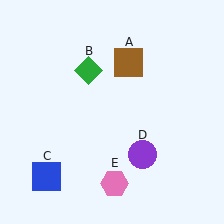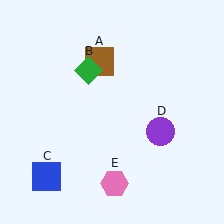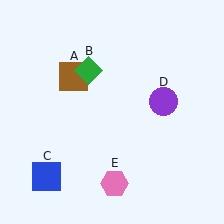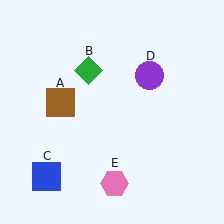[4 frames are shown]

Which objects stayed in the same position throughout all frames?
Green diamond (object B) and blue square (object C) and pink hexagon (object E) remained stationary.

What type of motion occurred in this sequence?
The brown square (object A), purple circle (object D) rotated counterclockwise around the center of the scene.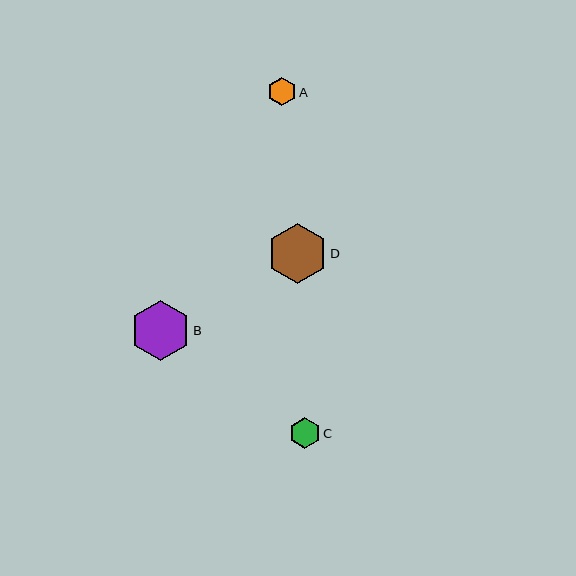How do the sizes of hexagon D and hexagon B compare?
Hexagon D and hexagon B are approximately the same size.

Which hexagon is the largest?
Hexagon D is the largest with a size of approximately 60 pixels.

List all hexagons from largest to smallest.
From largest to smallest: D, B, C, A.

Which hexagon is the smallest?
Hexagon A is the smallest with a size of approximately 28 pixels.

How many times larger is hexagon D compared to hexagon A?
Hexagon D is approximately 2.1 times the size of hexagon A.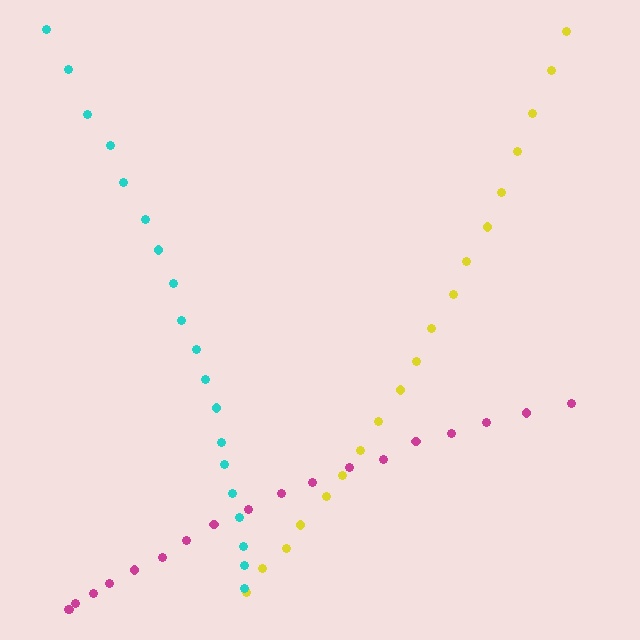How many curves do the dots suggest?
There are 3 distinct paths.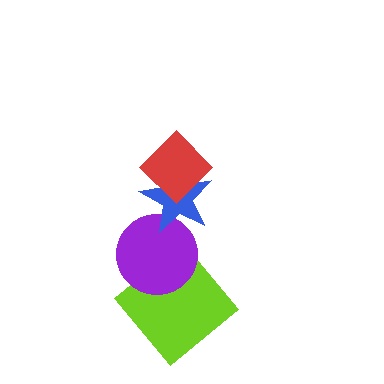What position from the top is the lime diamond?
The lime diamond is 4th from the top.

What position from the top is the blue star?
The blue star is 2nd from the top.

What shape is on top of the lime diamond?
The purple circle is on top of the lime diamond.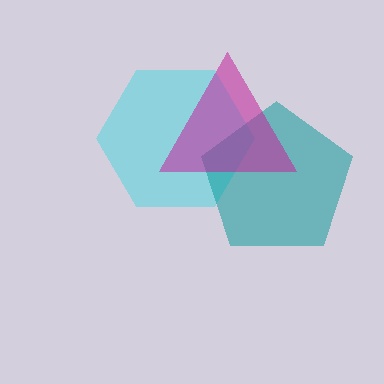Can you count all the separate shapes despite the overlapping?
Yes, there are 3 separate shapes.